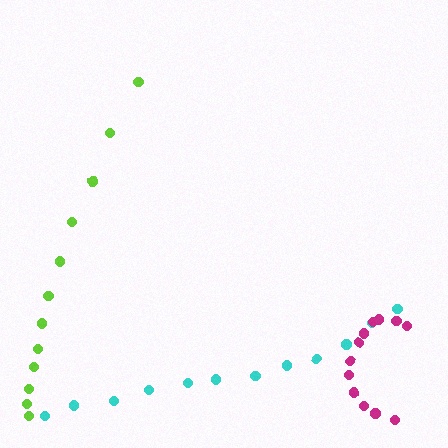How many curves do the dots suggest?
There are 3 distinct paths.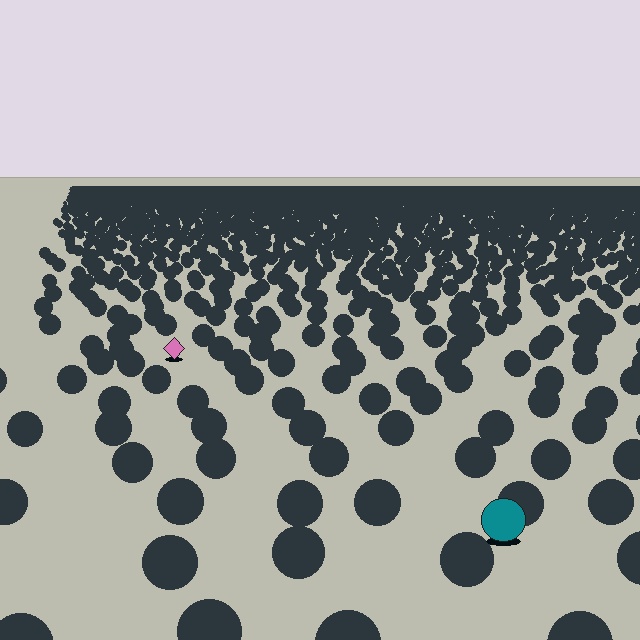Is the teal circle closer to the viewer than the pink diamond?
Yes. The teal circle is closer — you can tell from the texture gradient: the ground texture is coarser near it.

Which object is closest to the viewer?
The teal circle is closest. The texture marks near it are larger and more spread out.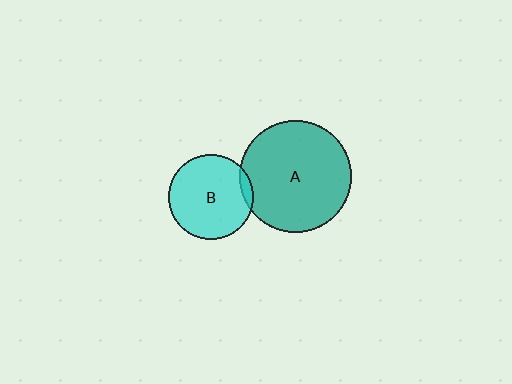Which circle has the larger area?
Circle A (teal).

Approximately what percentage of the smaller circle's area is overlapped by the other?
Approximately 5%.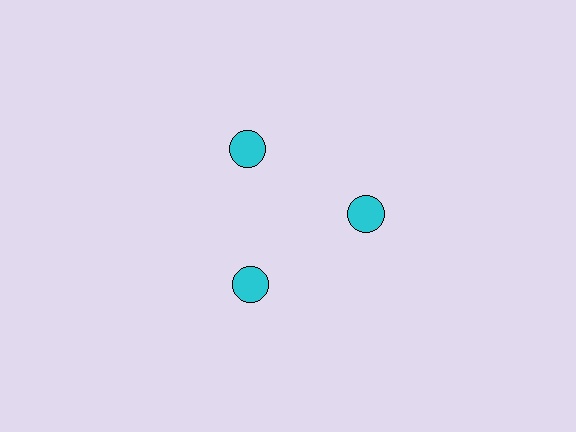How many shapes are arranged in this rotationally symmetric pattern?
There are 3 shapes, arranged in 3 groups of 1.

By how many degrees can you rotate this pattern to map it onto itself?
The pattern maps onto itself every 120 degrees of rotation.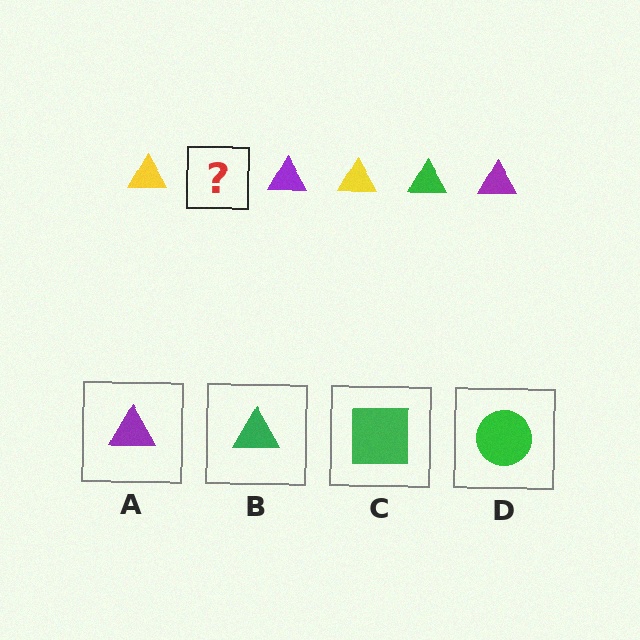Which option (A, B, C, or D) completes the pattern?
B.